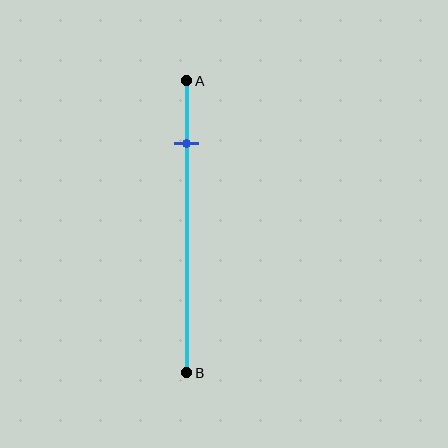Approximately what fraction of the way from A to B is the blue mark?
The blue mark is approximately 20% of the way from A to B.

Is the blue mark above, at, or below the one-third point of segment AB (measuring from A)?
The blue mark is above the one-third point of segment AB.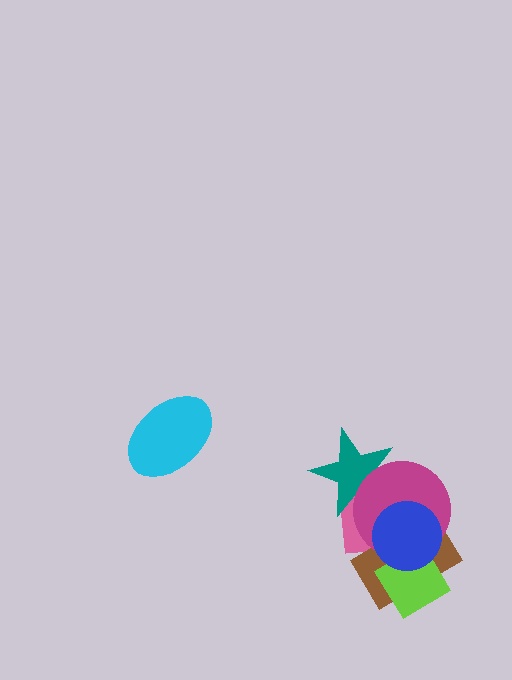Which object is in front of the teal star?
The magenta circle is in front of the teal star.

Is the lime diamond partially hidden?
Yes, it is partially covered by another shape.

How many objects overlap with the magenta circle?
4 objects overlap with the magenta circle.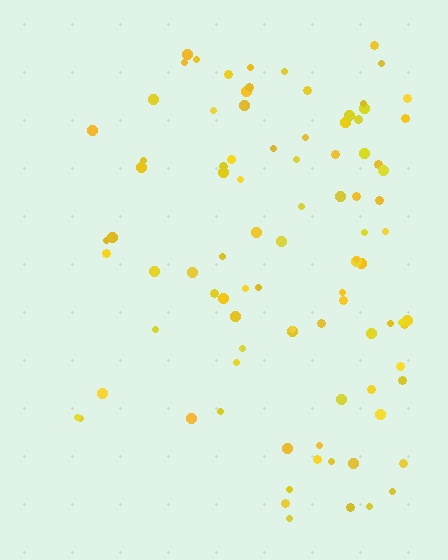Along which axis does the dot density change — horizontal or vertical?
Horizontal.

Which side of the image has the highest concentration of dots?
The right.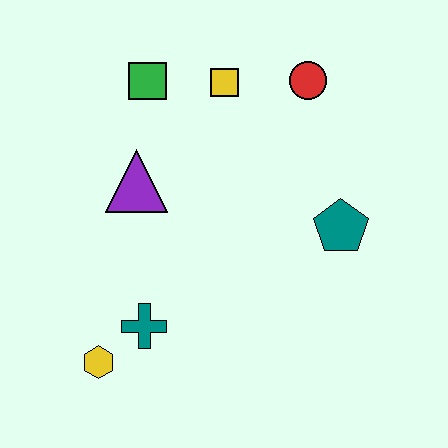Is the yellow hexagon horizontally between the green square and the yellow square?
No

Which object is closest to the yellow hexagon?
The teal cross is closest to the yellow hexagon.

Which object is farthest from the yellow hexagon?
The red circle is farthest from the yellow hexagon.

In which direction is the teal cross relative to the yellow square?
The teal cross is below the yellow square.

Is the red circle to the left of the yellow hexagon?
No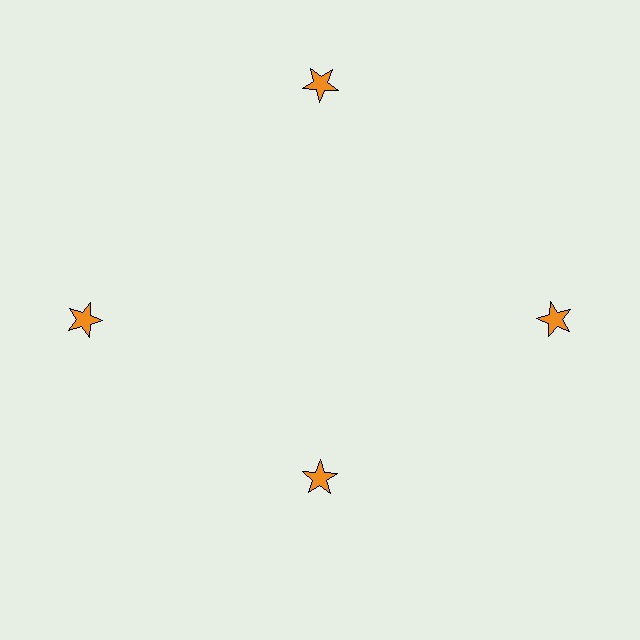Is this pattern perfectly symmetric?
No. The 4 orange stars are arranged in a ring, but one element near the 6 o'clock position is pulled inward toward the center, breaking the 4-fold rotational symmetry.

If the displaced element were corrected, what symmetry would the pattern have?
It would have 4-fold rotational symmetry — the pattern would map onto itself every 90 degrees.